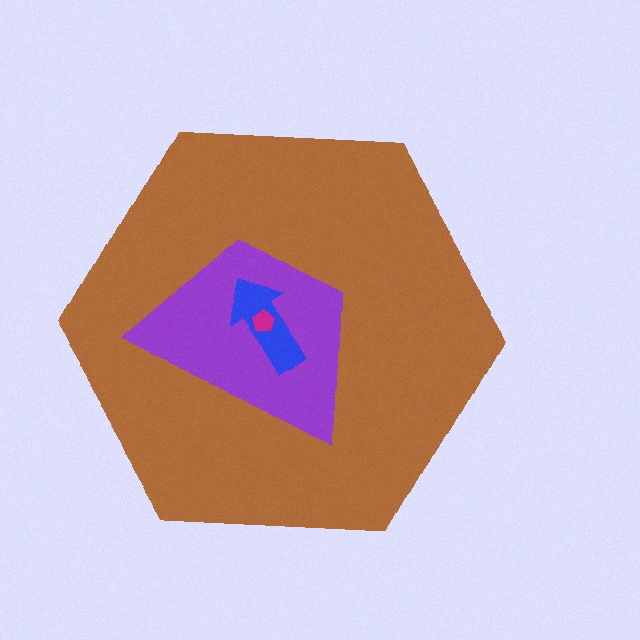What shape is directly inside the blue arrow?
The magenta pentagon.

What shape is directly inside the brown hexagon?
The purple trapezoid.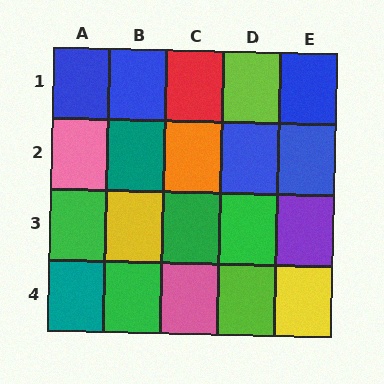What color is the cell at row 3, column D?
Green.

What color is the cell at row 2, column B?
Teal.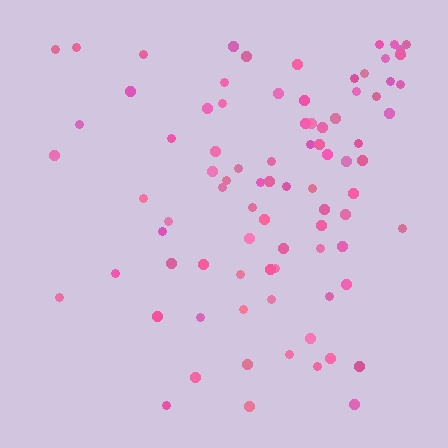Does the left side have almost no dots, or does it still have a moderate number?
Still a moderate number, just noticeably fewer than the right.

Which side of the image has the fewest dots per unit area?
The left.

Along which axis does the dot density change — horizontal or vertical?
Horizontal.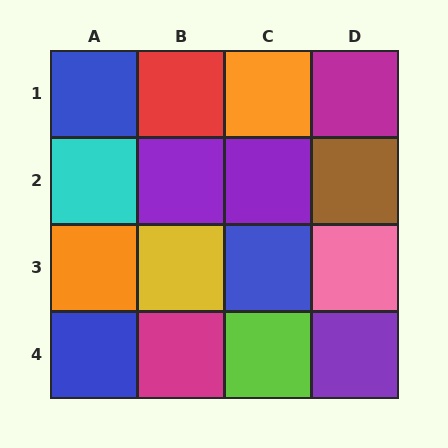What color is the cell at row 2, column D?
Brown.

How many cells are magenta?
2 cells are magenta.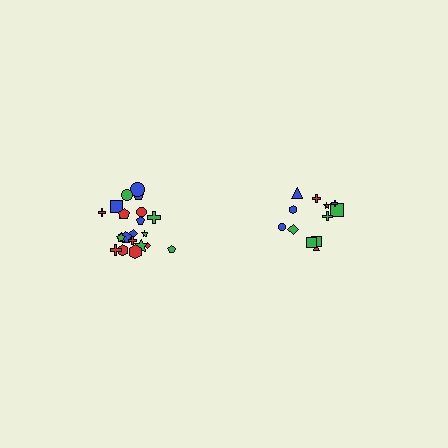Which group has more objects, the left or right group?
The left group.